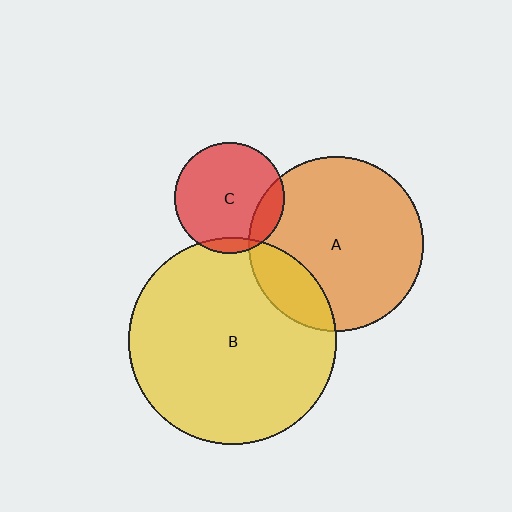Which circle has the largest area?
Circle B (yellow).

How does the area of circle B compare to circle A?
Approximately 1.4 times.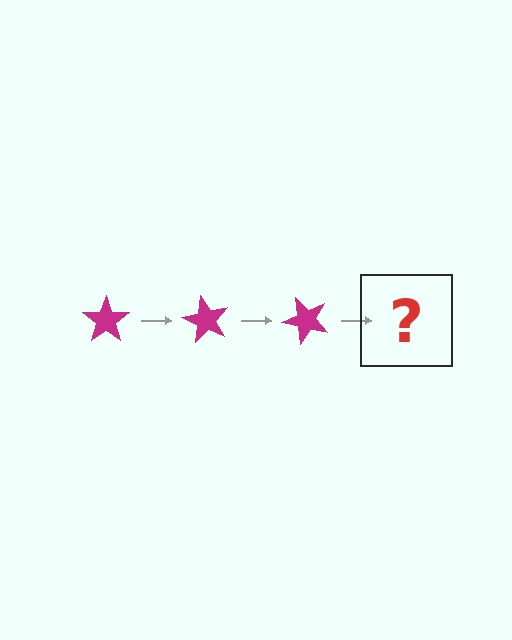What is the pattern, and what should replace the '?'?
The pattern is that the star rotates 60 degrees each step. The '?' should be a magenta star rotated 180 degrees.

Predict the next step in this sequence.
The next step is a magenta star rotated 180 degrees.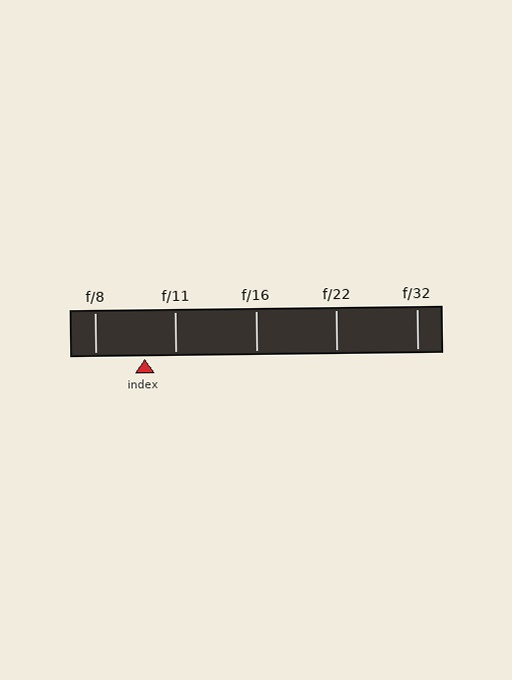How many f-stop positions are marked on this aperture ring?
There are 5 f-stop positions marked.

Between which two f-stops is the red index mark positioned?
The index mark is between f/8 and f/11.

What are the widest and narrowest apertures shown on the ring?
The widest aperture shown is f/8 and the narrowest is f/32.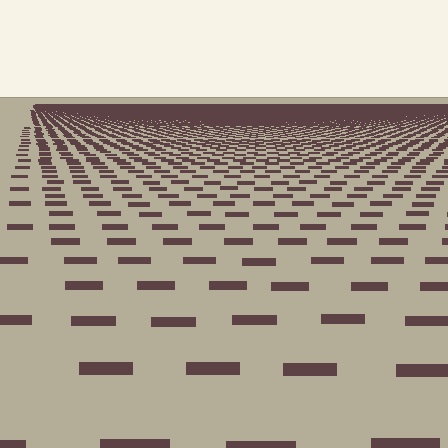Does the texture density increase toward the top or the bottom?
Density increases toward the top.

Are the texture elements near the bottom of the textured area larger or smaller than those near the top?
Larger. Near the bottom, elements are closer to the viewer and appear at a bigger on-screen size.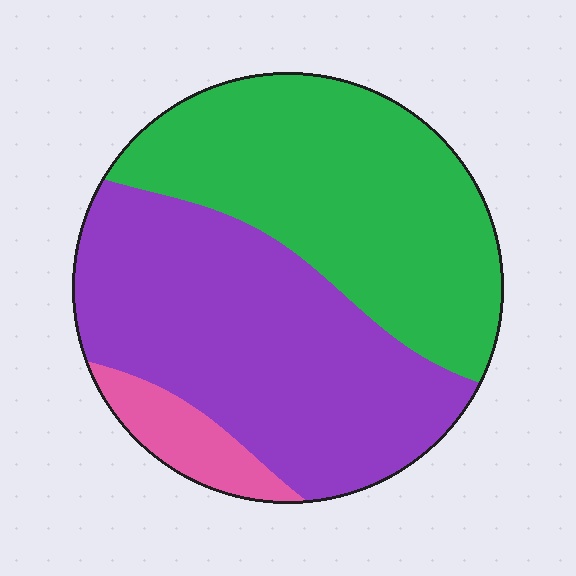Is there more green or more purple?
Purple.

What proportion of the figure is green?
Green takes up between a third and a half of the figure.